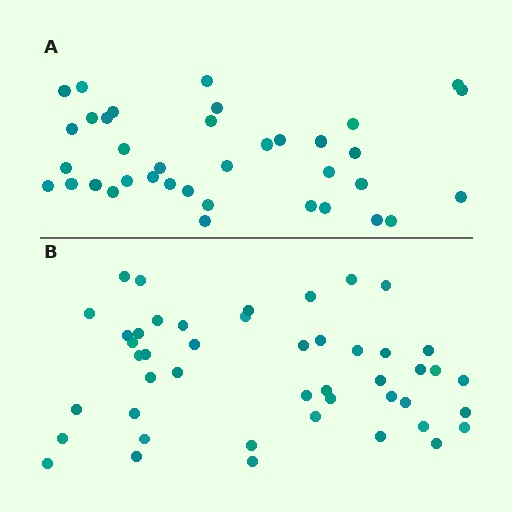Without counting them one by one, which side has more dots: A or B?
Region B (the bottom region) has more dots.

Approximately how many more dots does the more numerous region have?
Region B has roughly 8 or so more dots than region A.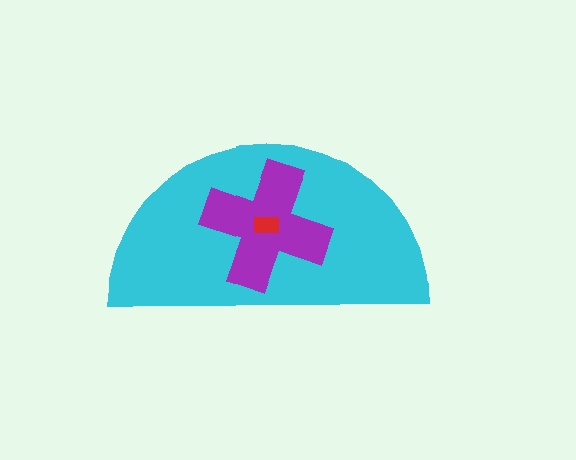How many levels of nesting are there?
3.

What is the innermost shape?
The red rectangle.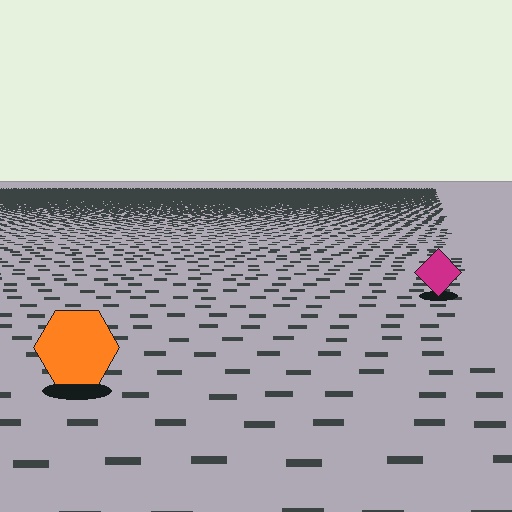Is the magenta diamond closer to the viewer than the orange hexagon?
No. The orange hexagon is closer — you can tell from the texture gradient: the ground texture is coarser near it.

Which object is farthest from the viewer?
The magenta diamond is farthest from the viewer. It appears smaller and the ground texture around it is denser.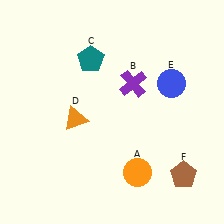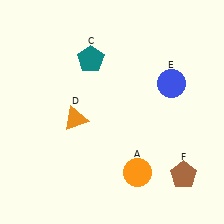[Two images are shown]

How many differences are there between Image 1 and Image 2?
There is 1 difference between the two images.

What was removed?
The purple cross (B) was removed in Image 2.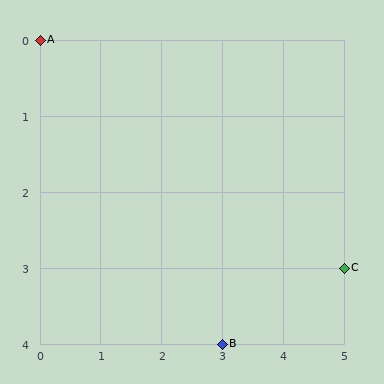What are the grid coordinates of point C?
Point C is at grid coordinates (5, 3).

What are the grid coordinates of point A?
Point A is at grid coordinates (0, 0).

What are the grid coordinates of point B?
Point B is at grid coordinates (3, 4).